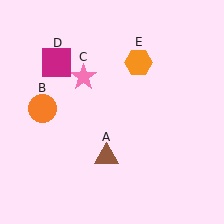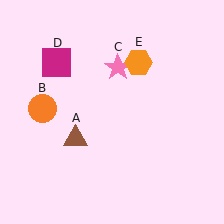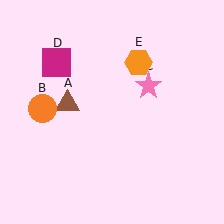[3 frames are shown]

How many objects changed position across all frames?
2 objects changed position: brown triangle (object A), pink star (object C).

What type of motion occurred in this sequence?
The brown triangle (object A), pink star (object C) rotated clockwise around the center of the scene.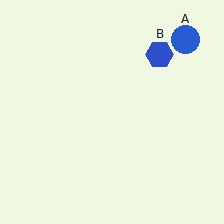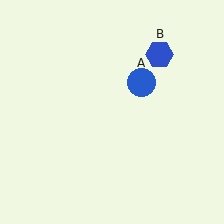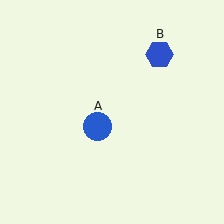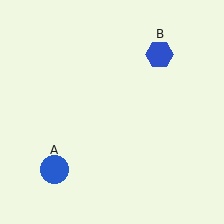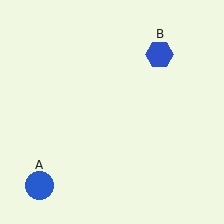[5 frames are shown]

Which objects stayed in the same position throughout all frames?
Blue hexagon (object B) remained stationary.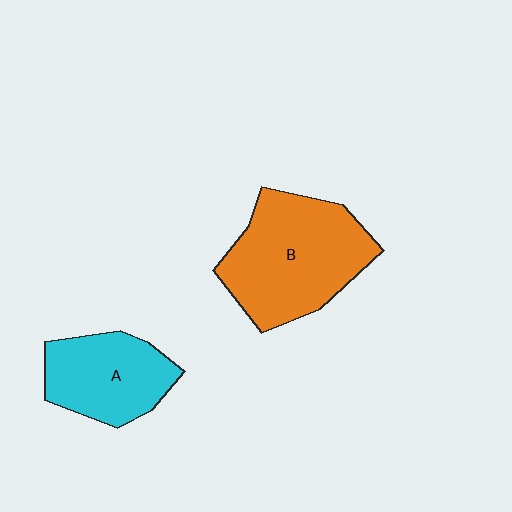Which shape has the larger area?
Shape B (orange).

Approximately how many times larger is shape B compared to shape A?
Approximately 1.5 times.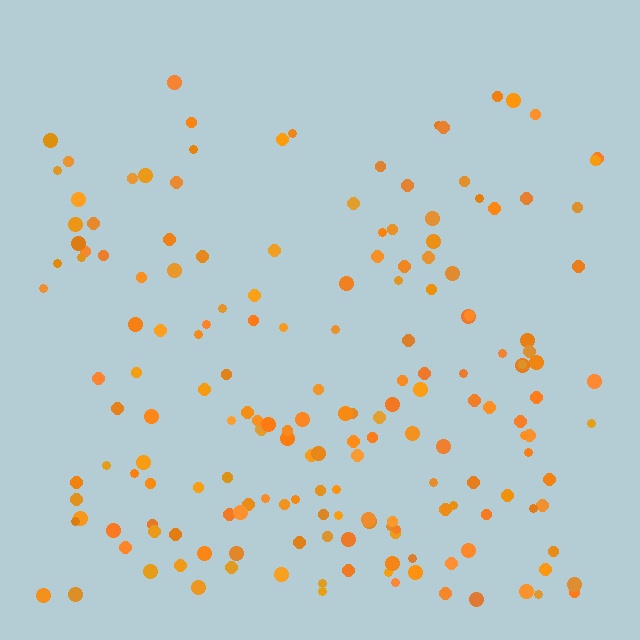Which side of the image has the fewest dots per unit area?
The top.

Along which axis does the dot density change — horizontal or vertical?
Vertical.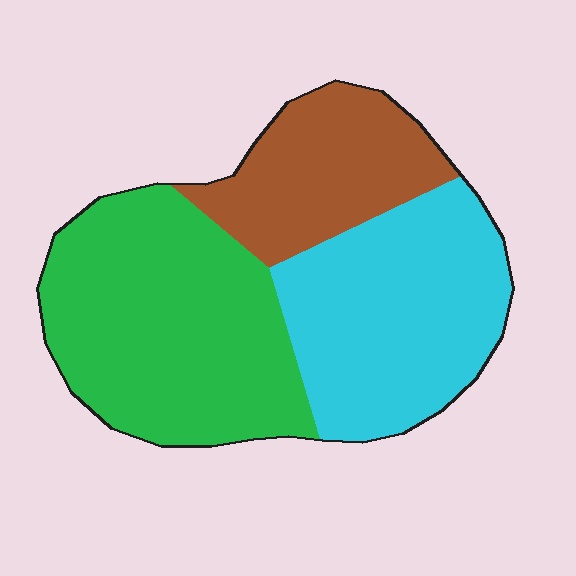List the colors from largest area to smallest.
From largest to smallest: green, cyan, brown.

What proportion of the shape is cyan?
Cyan covers about 35% of the shape.